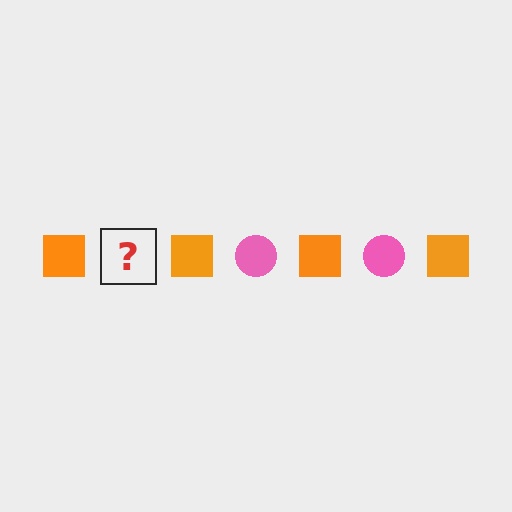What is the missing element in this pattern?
The missing element is a pink circle.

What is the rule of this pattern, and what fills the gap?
The rule is that the pattern alternates between orange square and pink circle. The gap should be filled with a pink circle.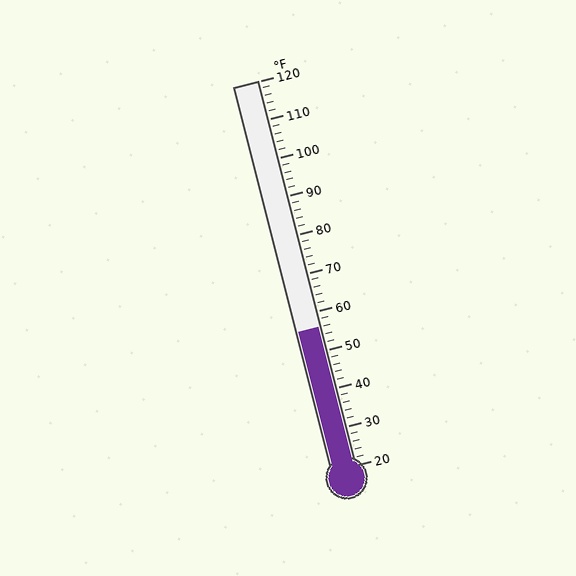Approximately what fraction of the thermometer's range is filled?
The thermometer is filled to approximately 35% of its range.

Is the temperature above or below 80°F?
The temperature is below 80°F.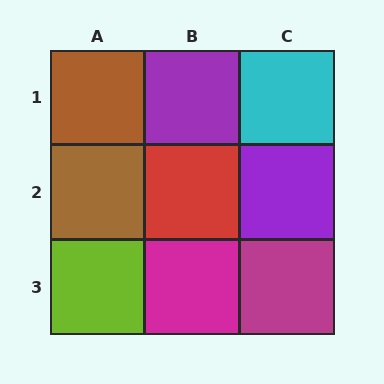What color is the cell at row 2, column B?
Red.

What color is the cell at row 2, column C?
Purple.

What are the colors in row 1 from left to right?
Brown, purple, cyan.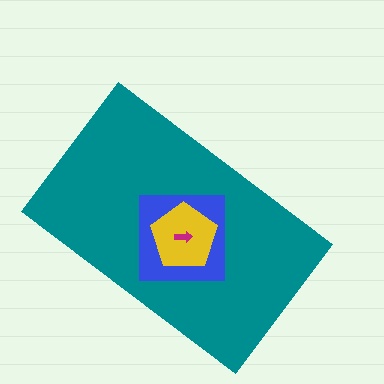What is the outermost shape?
The teal rectangle.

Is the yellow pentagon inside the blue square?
Yes.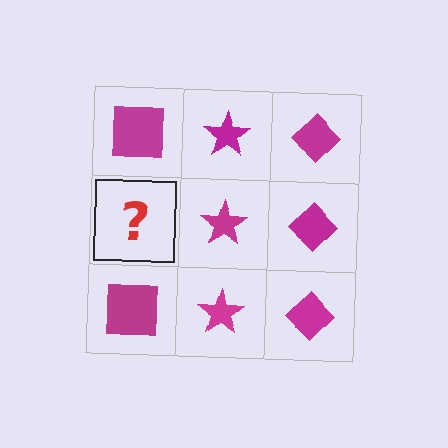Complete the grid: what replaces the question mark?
The question mark should be replaced with a magenta square.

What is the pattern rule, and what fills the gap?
The rule is that each column has a consistent shape. The gap should be filled with a magenta square.